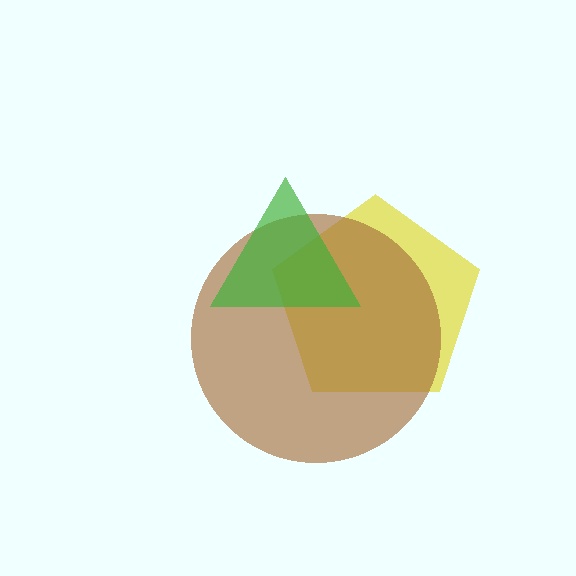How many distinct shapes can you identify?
There are 3 distinct shapes: a yellow pentagon, a brown circle, a green triangle.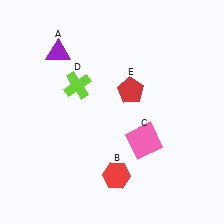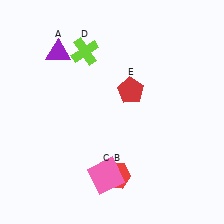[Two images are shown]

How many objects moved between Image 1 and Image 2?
2 objects moved between the two images.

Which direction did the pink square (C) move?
The pink square (C) moved left.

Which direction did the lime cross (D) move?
The lime cross (D) moved up.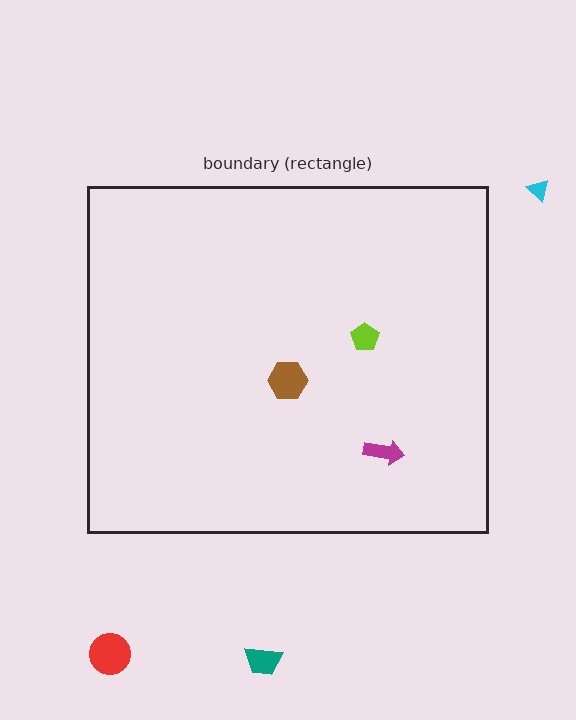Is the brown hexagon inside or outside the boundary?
Inside.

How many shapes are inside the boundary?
3 inside, 3 outside.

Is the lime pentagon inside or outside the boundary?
Inside.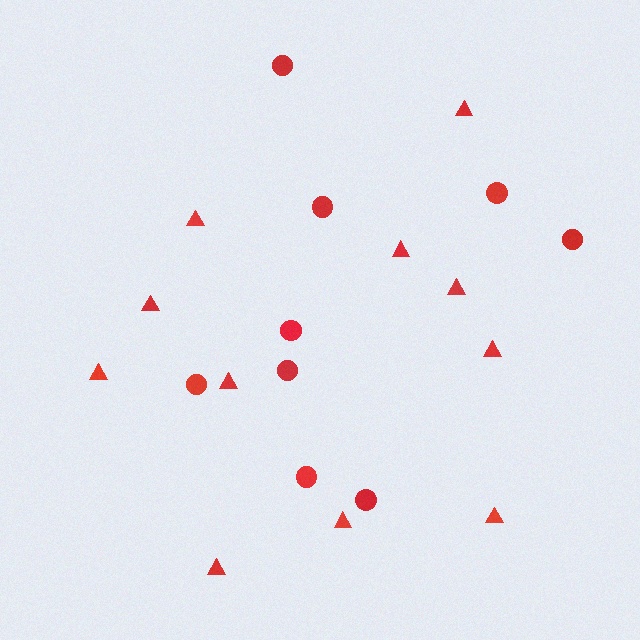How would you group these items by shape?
There are 2 groups: one group of circles (9) and one group of triangles (11).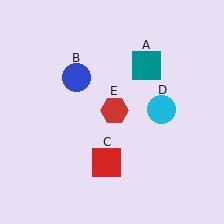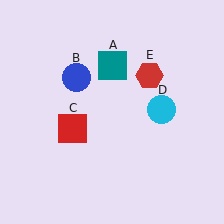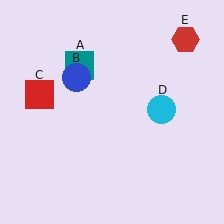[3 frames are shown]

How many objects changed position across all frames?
3 objects changed position: teal square (object A), red square (object C), red hexagon (object E).